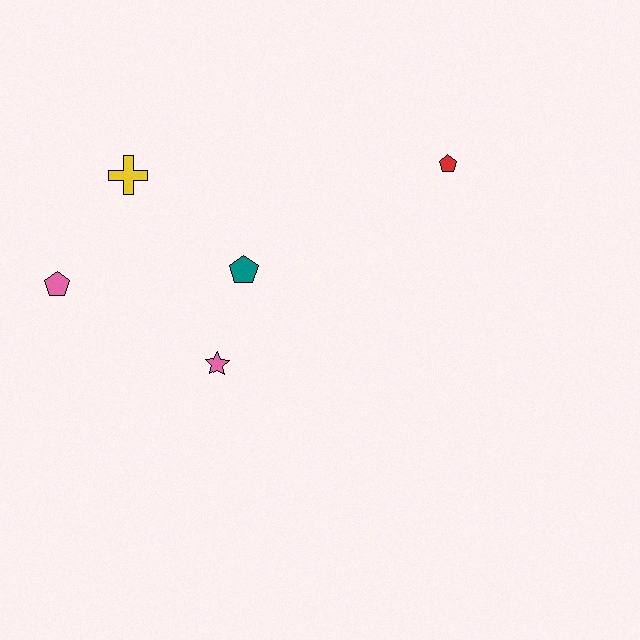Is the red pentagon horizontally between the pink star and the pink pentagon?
No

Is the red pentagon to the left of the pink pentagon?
No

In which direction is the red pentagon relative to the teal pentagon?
The red pentagon is to the right of the teal pentagon.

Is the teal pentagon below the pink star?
No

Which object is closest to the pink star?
The teal pentagon is closest to the pink star.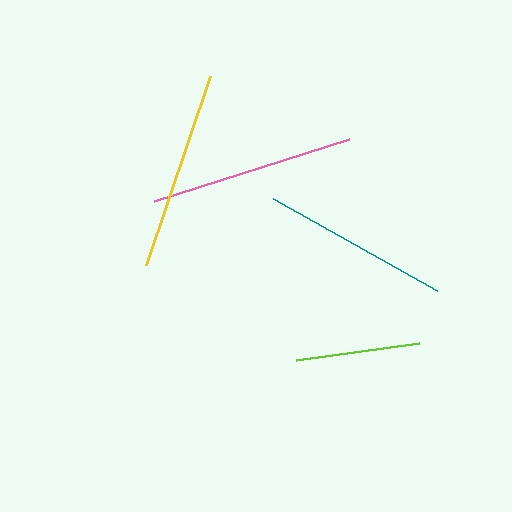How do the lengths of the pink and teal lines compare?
The pink and teal lines are approximately the same length.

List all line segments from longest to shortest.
From longest to shortest: pink, yellow, teal, lime.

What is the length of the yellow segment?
The yellow segment is approximately 200 pixels long.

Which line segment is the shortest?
The lime line is the shortest at approximately 124 pixels.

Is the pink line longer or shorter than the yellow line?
The pink line is longer than the yellow line.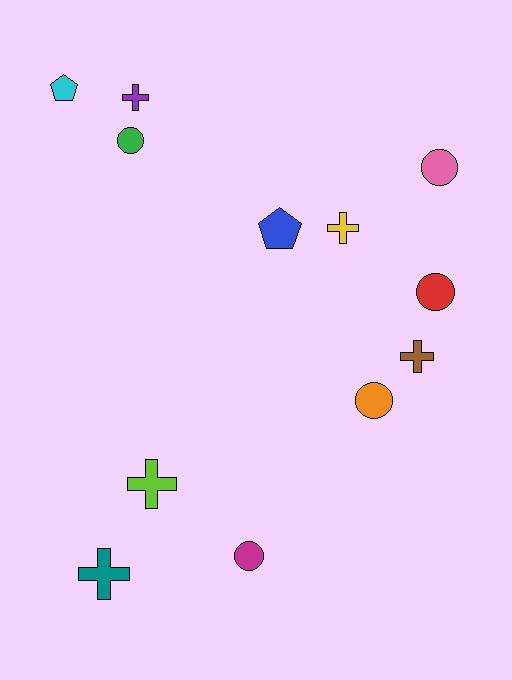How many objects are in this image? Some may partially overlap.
There are 12 objects.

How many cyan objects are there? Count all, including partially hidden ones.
There is 1 cyan object.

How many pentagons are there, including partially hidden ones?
There are 2 pentagons.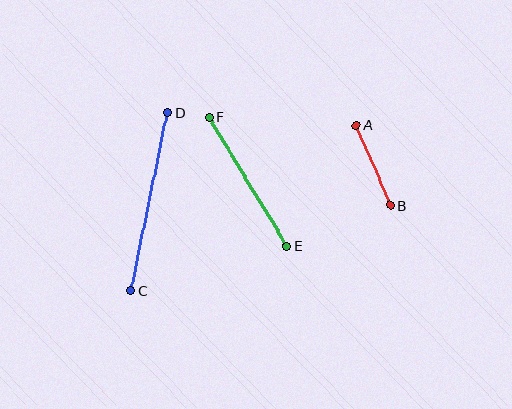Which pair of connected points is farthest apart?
Points C and D are farthest apart.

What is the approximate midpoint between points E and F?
The midpoint is at approximately (248, 181) pixels.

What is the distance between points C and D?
The distance is approximately 182 pixels.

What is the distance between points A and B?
The distance is approximately 87 pixels.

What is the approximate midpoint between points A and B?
The midpoint is at approximately (373, 165) pixels.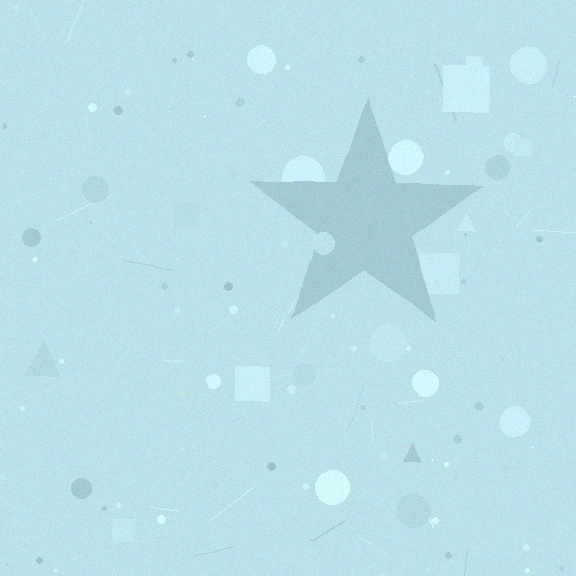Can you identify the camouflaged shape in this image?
The camouflaged shape is a star.